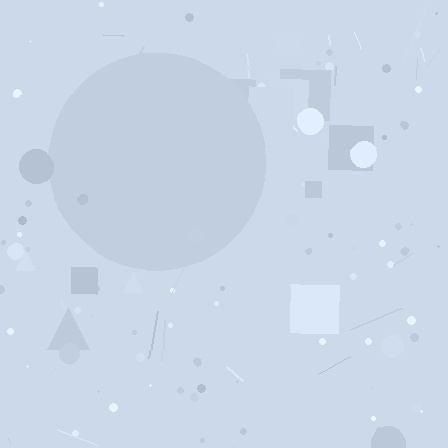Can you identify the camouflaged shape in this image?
The camouflaged shape is a circle.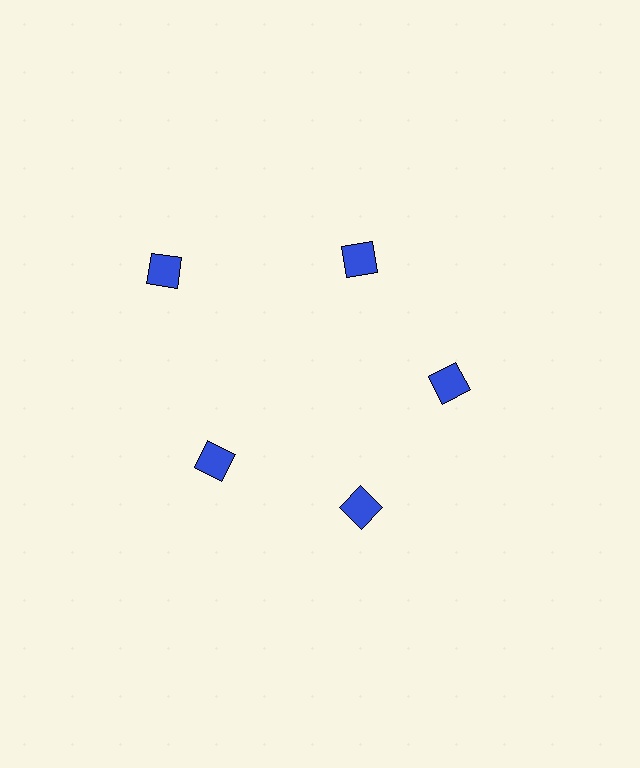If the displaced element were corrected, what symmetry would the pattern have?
It would have 5-fold rotational symmetry — the pattern would map onto itself every 72 degrees.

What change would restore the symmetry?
The symmetry would be restored by moving it inward, back onto the ring so that all 5 diamonds sit at equal angles and equal distance from the center.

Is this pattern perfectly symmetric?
No. The 5 blue diamonds are arranged in a ring, but one element near the 10 o'clock position is pushed outward from the center, breaking the 5-fold rotational symmetry.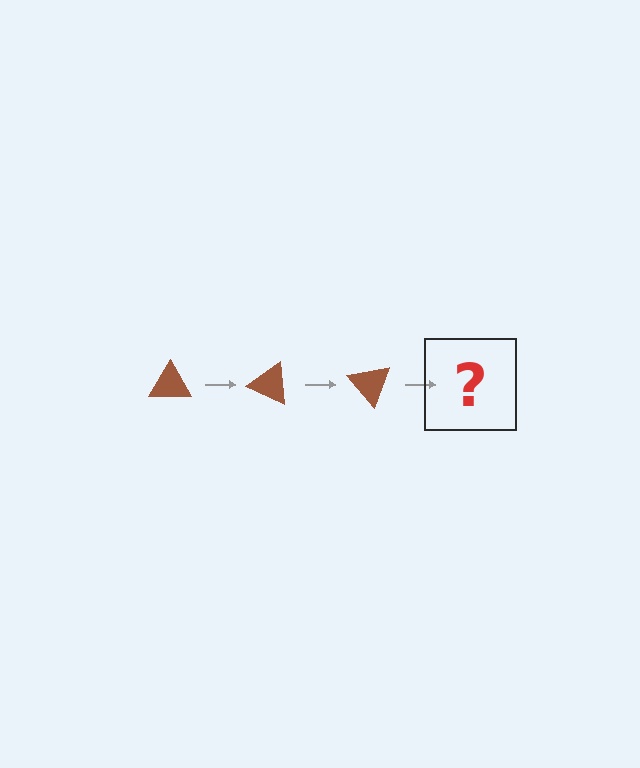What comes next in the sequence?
The next element should be a brown triangle rotated 75 degrees.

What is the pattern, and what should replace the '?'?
The pattern is that the triangle rotates 25 degrees each step. The '?' should be a brown triangle rotated 75 degrees.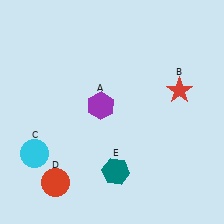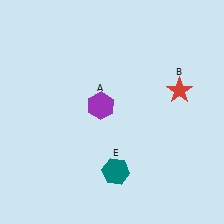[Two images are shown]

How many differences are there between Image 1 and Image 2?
There are 2 differences between the two images.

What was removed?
The red circle (D), the cyan circle (C) were removed in Image 2.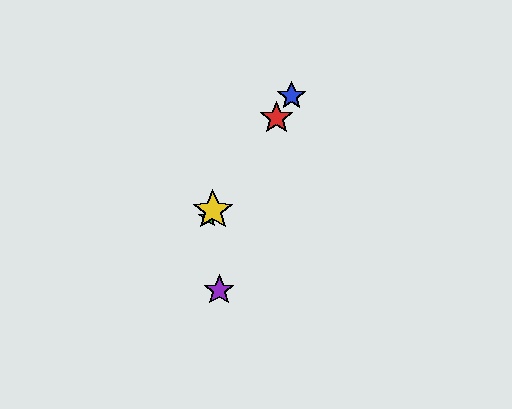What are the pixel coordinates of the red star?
The red star is at (276, 118).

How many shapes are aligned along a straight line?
4 shapes (the red star, the blue star, the green star, the yellow star) are aligned along a straight line.